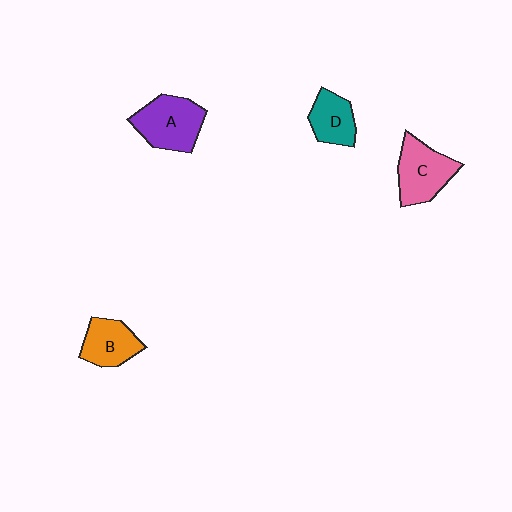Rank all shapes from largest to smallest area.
From largest to smallest: A (purple), C (pink), B (orange), D (teal).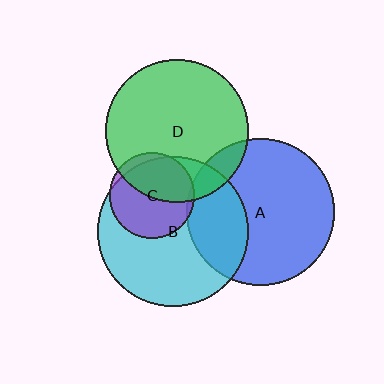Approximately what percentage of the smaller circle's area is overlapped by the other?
Approximately 10%.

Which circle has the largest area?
Circle B (cyan).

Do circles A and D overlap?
Yes.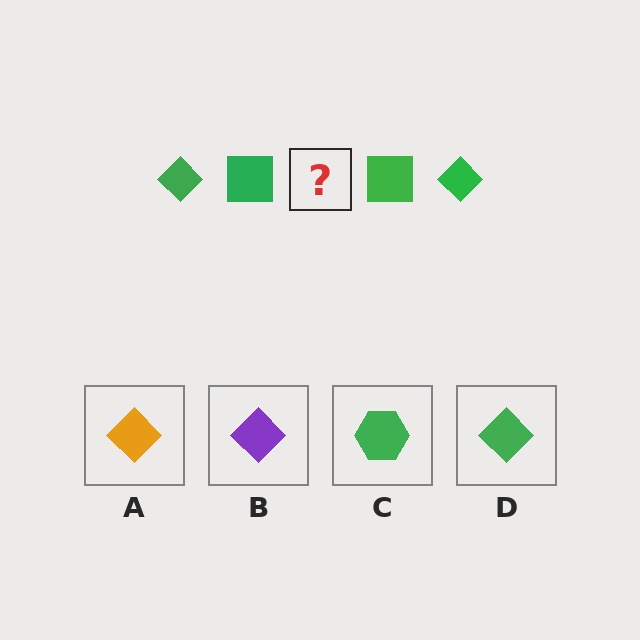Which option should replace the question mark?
Option D.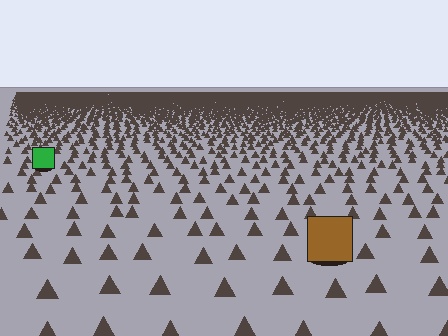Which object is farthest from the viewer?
The green square is farthest from the viewer. It appears smaller and the ground texture around it is denser.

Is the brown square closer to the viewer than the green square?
Yes. The brown square is closer — you can tell from the texture gradient: the ground texture is coarser near it.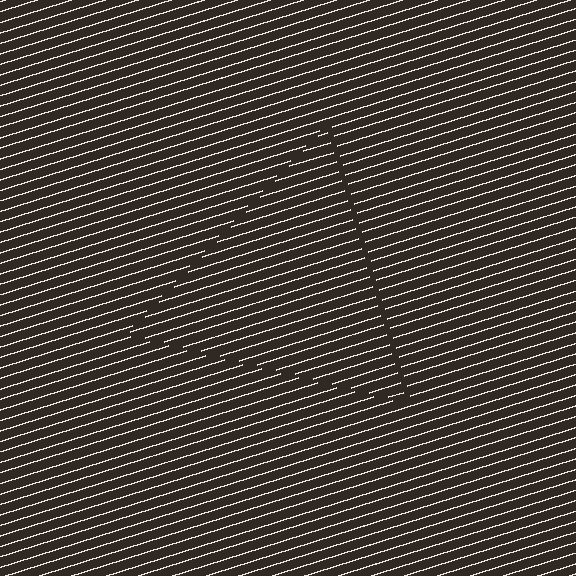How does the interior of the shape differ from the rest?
The interior of the shape contains the same grating, shifted by half a period — the contour is defined by the phase discontinuity where line-ends from the inner and outer gratings abut.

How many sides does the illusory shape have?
3 sides — the line-ends trace a triangle.